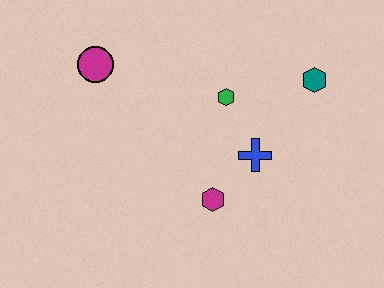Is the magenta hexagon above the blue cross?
No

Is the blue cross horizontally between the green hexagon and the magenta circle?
No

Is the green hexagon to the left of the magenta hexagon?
No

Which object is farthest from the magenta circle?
The teal hexagon is farthest from the magenta circle.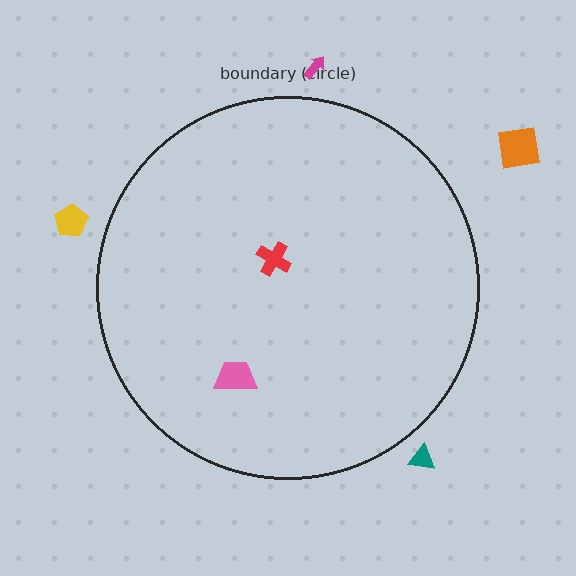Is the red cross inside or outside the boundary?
Inside.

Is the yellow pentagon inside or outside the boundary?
Outside.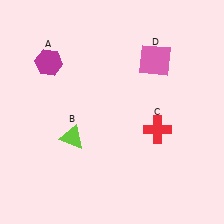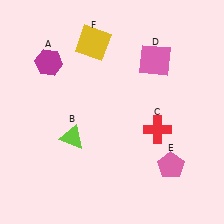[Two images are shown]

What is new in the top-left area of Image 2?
A yellow square (F) was added in the top-left area of Image 2.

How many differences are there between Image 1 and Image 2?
There are 2 differences between the two images.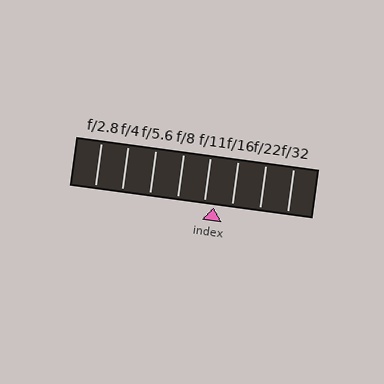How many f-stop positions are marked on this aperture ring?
There are 8 f-stop positions marked.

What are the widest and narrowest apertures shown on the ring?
The widest aperture shown is f/2.8 and the narrowest is f/32.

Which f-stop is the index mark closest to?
The index mark is closest to f/11.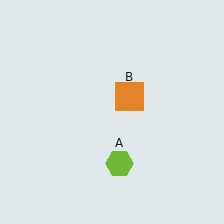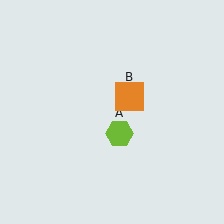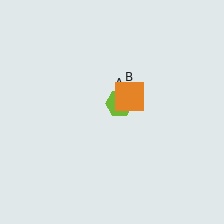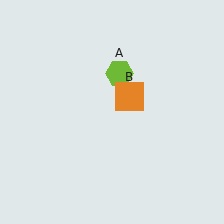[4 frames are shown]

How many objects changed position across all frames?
1 object changed position: lime hexagon (object A).